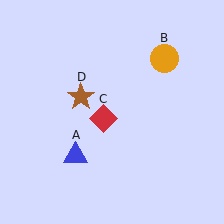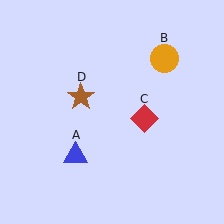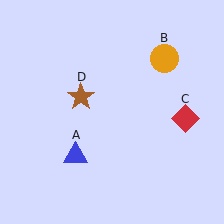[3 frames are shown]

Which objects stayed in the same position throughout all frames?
Blue triangle (object A) and orange circle (object B) and brown star (object D) remained stationary.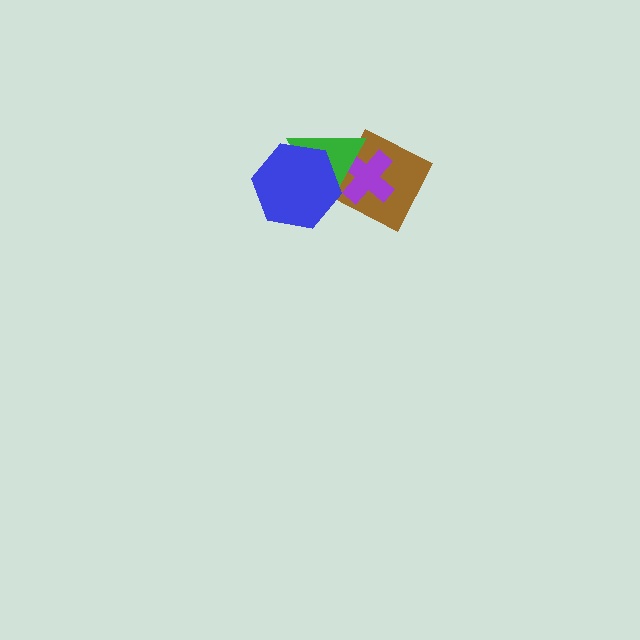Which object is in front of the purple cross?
The green triangle is in front of the purple cross.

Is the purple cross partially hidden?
Yes, it is partially covered by another shape.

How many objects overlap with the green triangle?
3 objects overlap with the green triangle.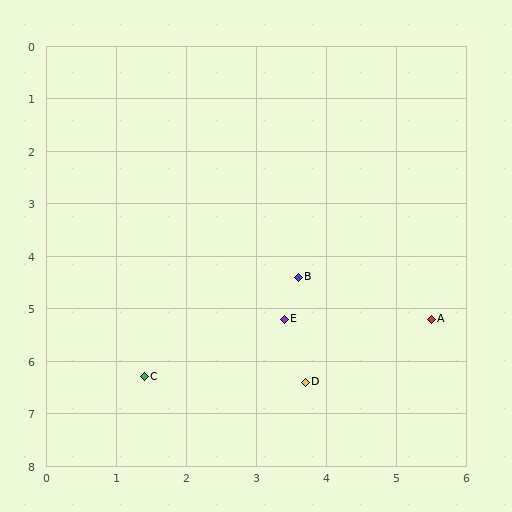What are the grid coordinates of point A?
Point A is at approximately (5.5, 5.2).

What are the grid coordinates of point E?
Point E is at approximately (3.4, 5.2).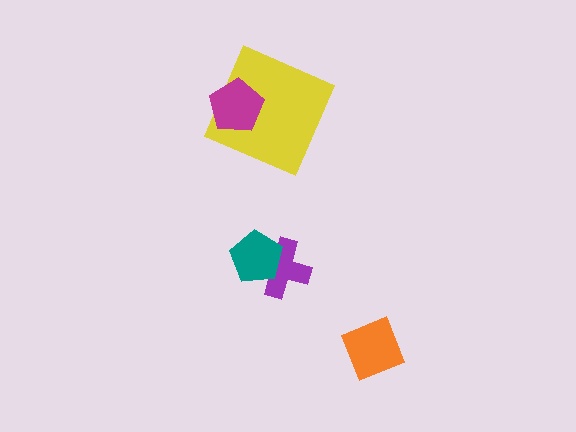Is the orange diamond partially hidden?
No, no other shape covers it.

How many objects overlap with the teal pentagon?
1 object overlaps with the teal pentagon.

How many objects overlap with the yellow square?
1 object overlaps with the yellow square.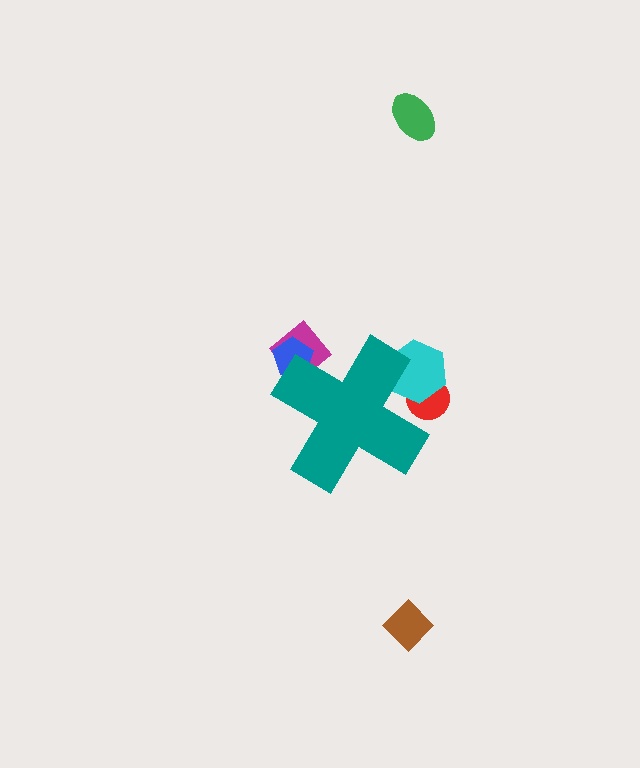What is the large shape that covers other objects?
A teal cross.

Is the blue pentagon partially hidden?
Yes, the blue pentagon is partially hidden behind the teal cross.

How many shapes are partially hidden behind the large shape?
4 shapes are partially hidden.